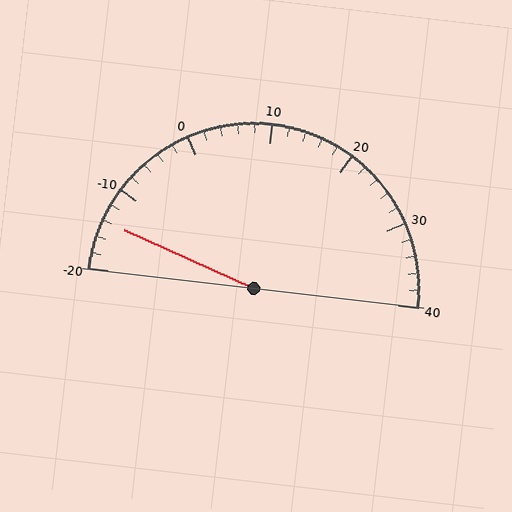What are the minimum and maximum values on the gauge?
The gauge ranges from -20 to 40.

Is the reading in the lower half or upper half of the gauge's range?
The reading is in the lower half of the range (-20 to 40).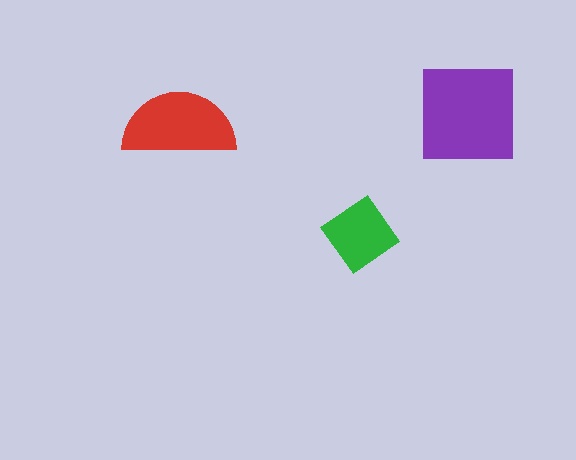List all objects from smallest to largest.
The green diamond, the red semicircle, the purple square.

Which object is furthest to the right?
The purple square is rightmost.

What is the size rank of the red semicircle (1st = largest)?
2nd.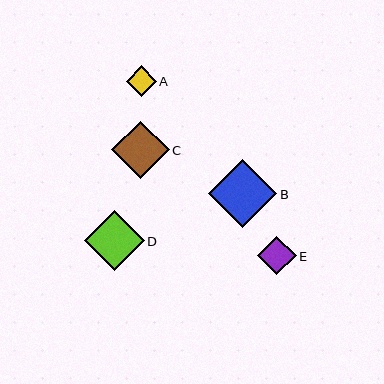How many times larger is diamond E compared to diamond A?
Diamond E is approximately 1.3 times the size of diamond A.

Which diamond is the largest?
Diamond B is the largest with a size of approximately 68 pixels.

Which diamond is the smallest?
Diamond A is the smallest with a size of approximately 30 pixels.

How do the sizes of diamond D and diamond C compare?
Diamond D and diamond C are approximately the same size.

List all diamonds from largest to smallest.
From largest to smallest: B, D, C, E, A.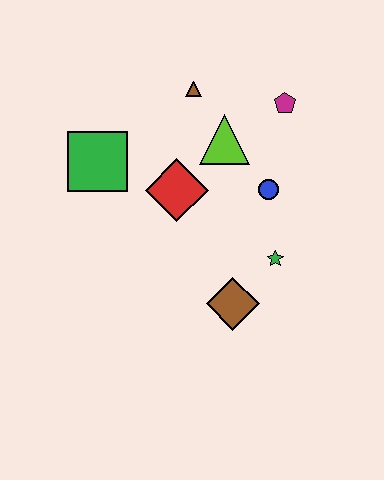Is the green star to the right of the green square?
Yes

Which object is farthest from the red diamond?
The magenta pentagon is farthest from the red diamond.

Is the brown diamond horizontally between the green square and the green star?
Yes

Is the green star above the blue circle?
No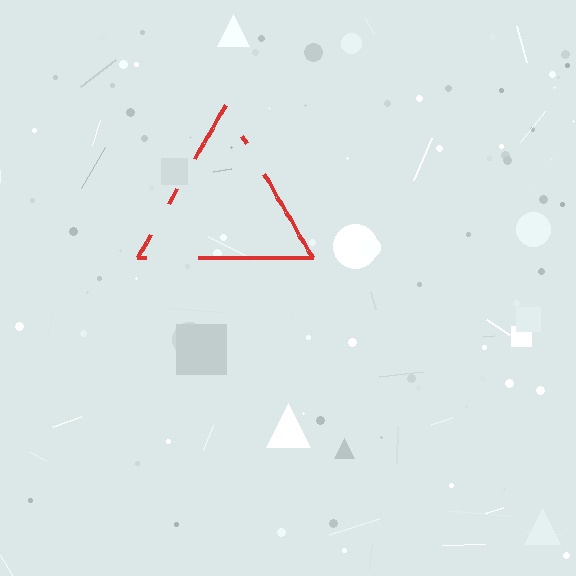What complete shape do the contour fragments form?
The contour fragments form a triangle.